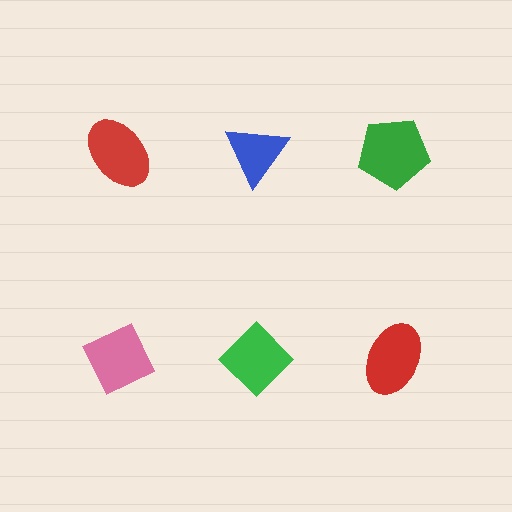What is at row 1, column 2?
A blue triangle.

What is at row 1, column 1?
A red ellipse.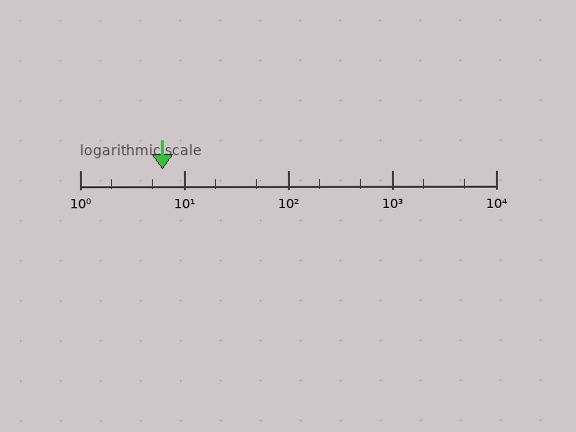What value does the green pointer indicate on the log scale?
The pointer indicates approximately 6.2.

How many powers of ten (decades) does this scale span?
The scale spans 4 decades, from 1 to 10000.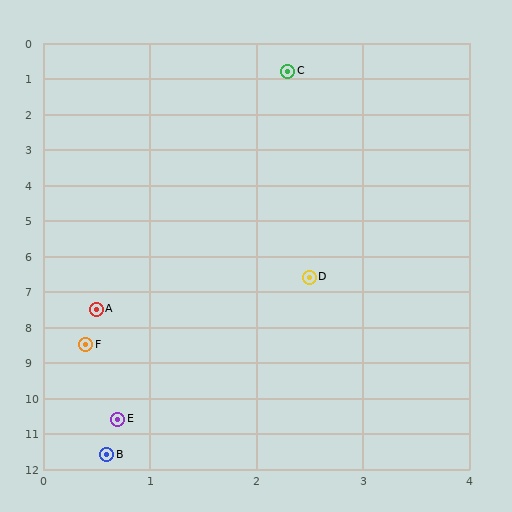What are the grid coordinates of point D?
Point D is at approximately (2.5, 6.6).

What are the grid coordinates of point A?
Point A is at approximately (0.5, 7.5).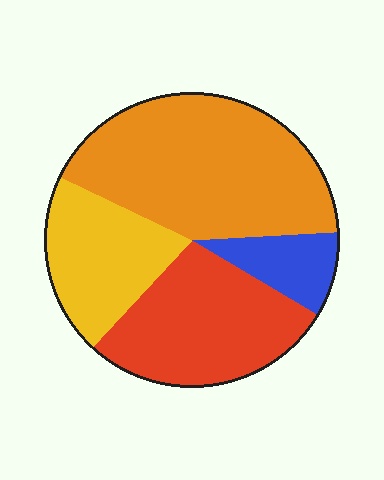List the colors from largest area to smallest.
From largest to smallest: orange, red, yellow, blue.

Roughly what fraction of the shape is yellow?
Yellow covers about 20% of the shape.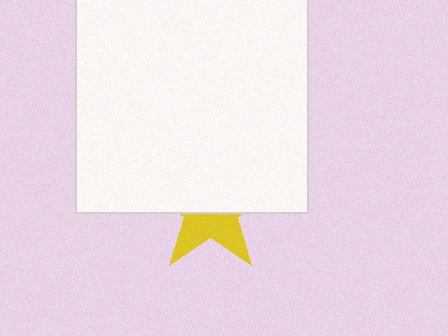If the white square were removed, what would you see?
You would see the complete yellow star.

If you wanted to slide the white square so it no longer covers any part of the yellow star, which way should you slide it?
Slide it up — that is the most direct way to separate the two shapes.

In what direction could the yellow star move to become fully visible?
The yellow star could move down. That would shift it out from behind the white square entirely.